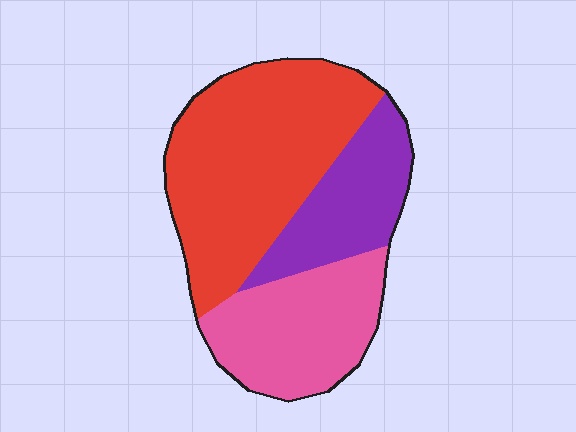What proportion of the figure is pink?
Pink takes up about one quarter (1/4) of the figure.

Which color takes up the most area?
Red, at roughly 50%.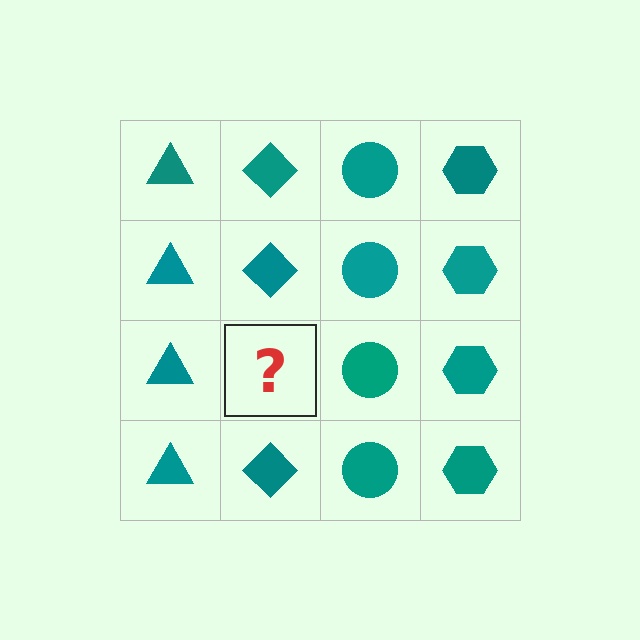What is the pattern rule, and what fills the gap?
The rule is that each column has a consistent shape. The gap should be filled with a teal diamond.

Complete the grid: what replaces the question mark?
The question mark should be replaced with a teal diamond.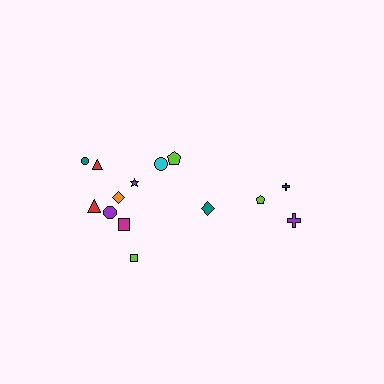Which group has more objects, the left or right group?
The left group.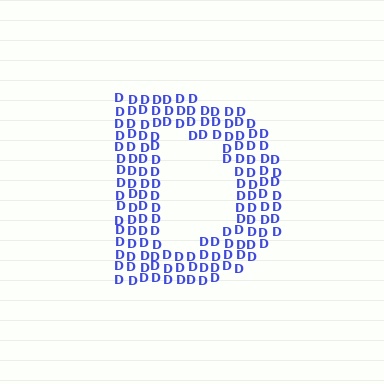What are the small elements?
The small elements are letter D's.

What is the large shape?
The large shape is the letter D.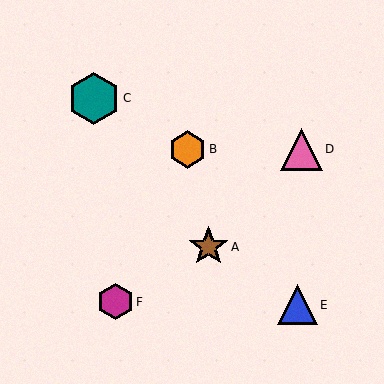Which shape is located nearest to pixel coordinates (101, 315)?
The magenta hexagon (labeled F) at (115, 302) is nearest to that location.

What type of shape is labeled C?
Shape C is a teal hexagon.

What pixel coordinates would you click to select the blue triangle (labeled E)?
Click at (298, 305) to select the blue triangle E.